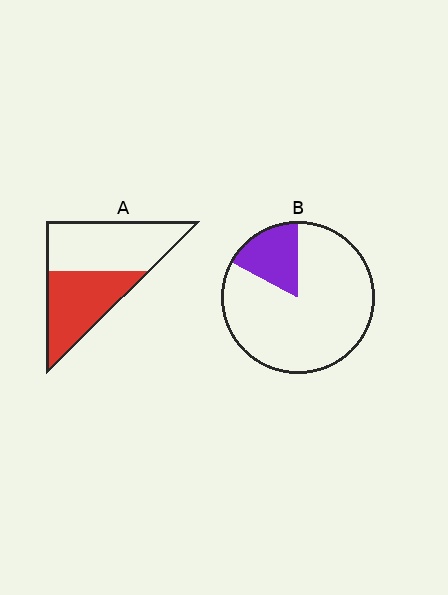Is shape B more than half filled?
No.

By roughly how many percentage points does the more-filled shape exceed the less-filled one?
By roughly 30 percentage points (A over B).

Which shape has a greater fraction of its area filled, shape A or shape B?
Shape A.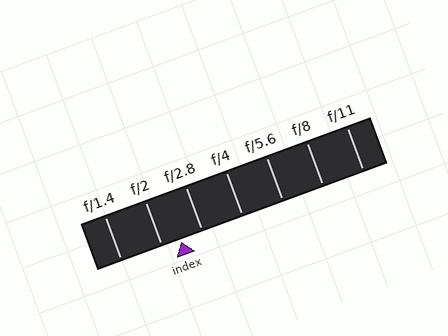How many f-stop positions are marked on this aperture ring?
There are 7 f-stop positions marked.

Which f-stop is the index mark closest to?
The index mark is closest to f/2.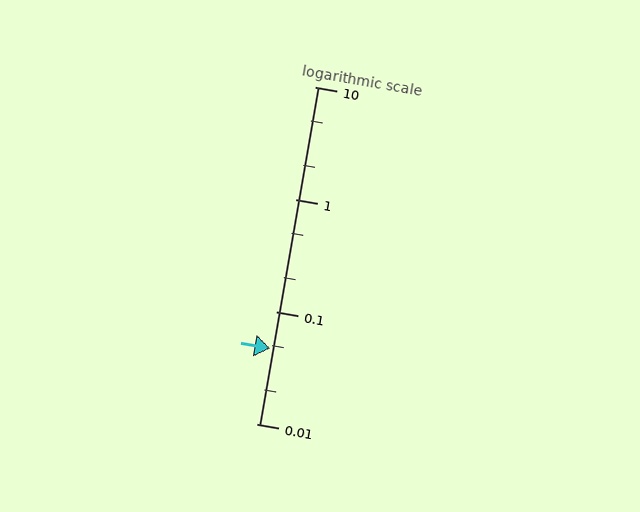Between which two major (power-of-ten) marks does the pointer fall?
The pointer is between 0.01 and 0.1.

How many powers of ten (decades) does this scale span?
The scale spans 3 decades, from 0.01 to 10.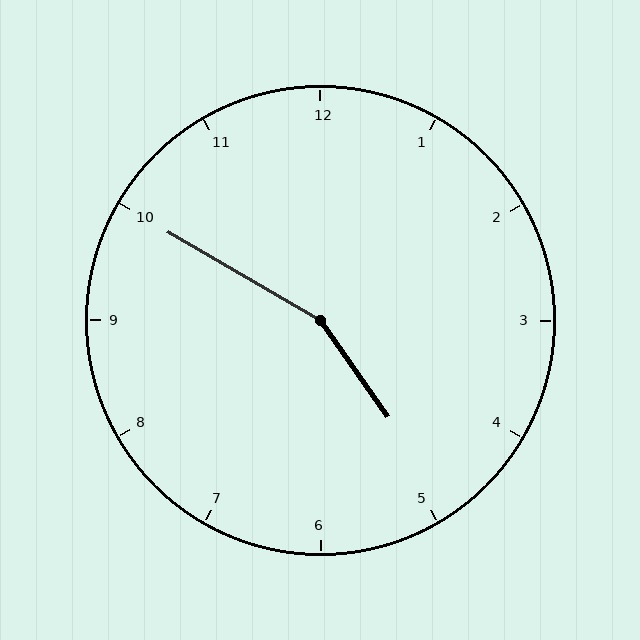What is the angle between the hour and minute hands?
Approximately 155 degrees.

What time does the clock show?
4:50.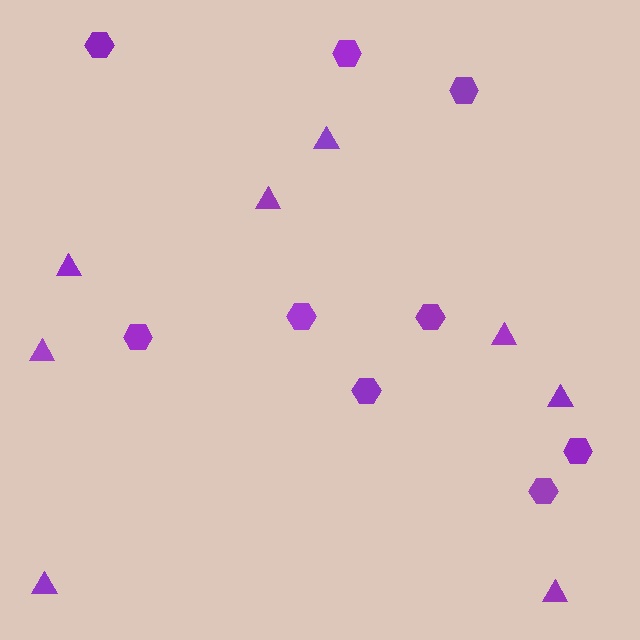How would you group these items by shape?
There are 2 groups: one group of hexagons (9) and one group of triangles (8).